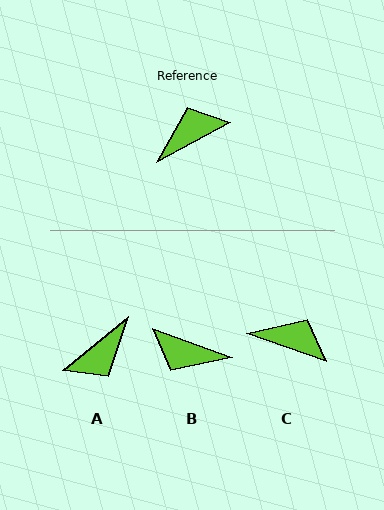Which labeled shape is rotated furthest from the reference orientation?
A, about 169 degrees away.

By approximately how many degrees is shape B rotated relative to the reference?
Approximately 132 degrees counter-clockwise.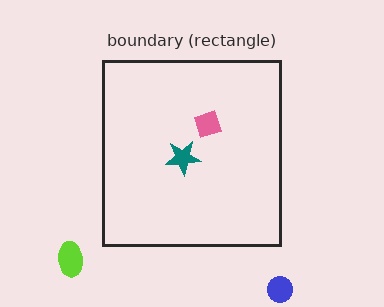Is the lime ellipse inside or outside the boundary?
Outside.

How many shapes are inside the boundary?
2 inside, 2 outside.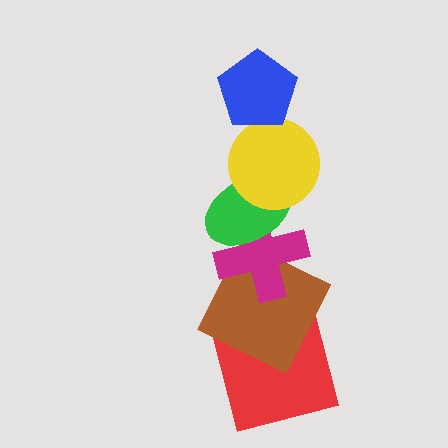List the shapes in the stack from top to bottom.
From top to bottom: the blue pentagon, the yellow circle, the green ellipse, the magenta cross, the brown square, the red square.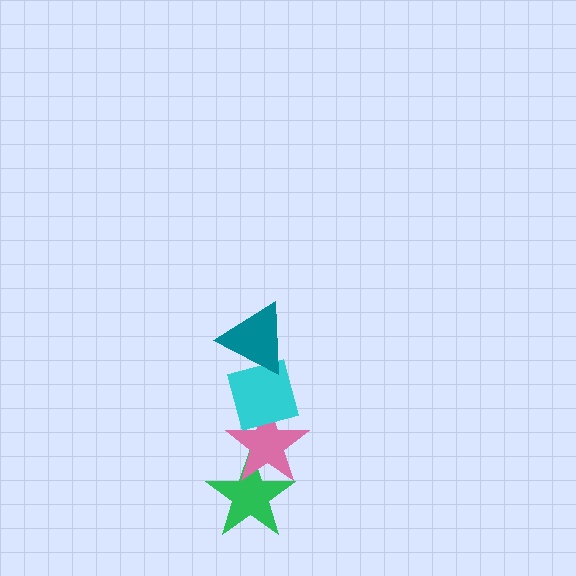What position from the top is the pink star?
The pink star is 3rd from the top.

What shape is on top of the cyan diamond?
The teal triangle is on top of the cyan diamond.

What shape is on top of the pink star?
The cyan diamond is on top of the pink star.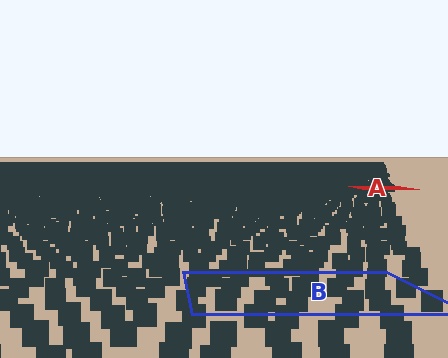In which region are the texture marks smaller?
The texture marks are smaller in region A, because it is farther away.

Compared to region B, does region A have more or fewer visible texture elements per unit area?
Region A has more texture elements per unit area — they are packed more densely because it is farther away.